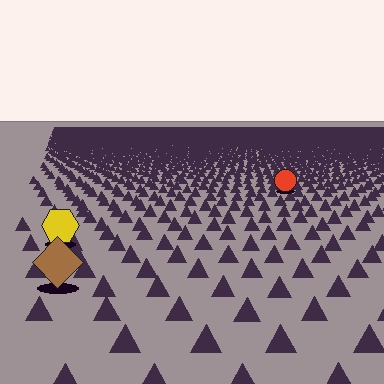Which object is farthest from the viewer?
The red circle is farthest from the viewer. It appears smaller and the ground texture around it is denser.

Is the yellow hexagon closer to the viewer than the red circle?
Yes. The yellow hexagon is closer — you can tell from the texture gradient: the ground texture is coarser near it.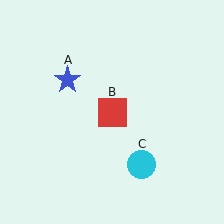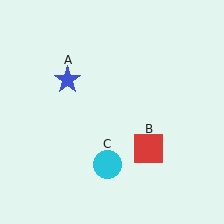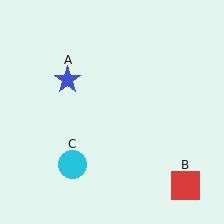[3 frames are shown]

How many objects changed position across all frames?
2 objects changed position: red square (object B), cyan circle (object C).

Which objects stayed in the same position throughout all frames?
Blue star (object A) remained stationary.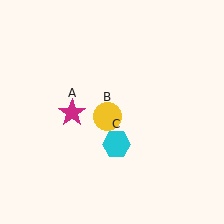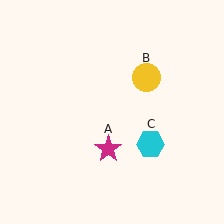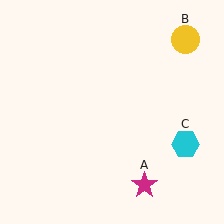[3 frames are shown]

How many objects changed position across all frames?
3 objects changed position: magenta star (object A), yellow circle (object B), cyan hexagon (object C).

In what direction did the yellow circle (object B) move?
The yellow circle (object B) moved up and to the right.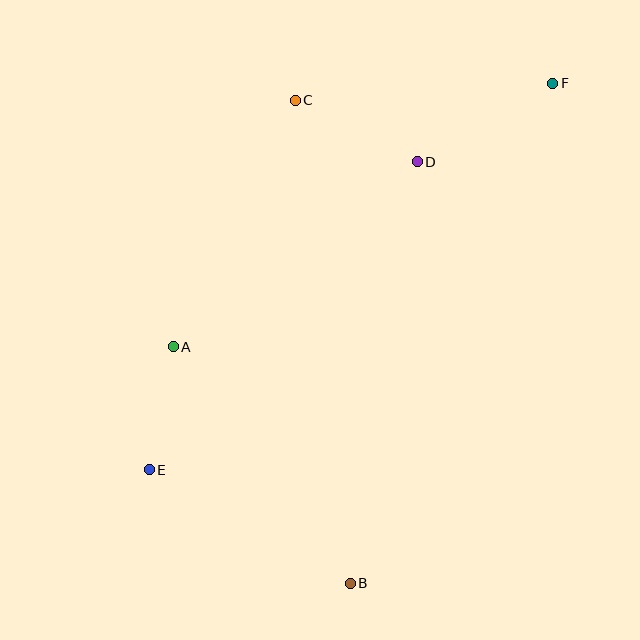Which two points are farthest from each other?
Points E and F are farthest from each other.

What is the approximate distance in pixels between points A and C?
The distance between A and C is approximately 275 pixels.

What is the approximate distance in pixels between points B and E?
The distance between B and E is approximately 231 pixels.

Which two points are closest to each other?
Points A and E are closest to each other.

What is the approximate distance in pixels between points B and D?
The distance between B and D is approximately 426 pixels.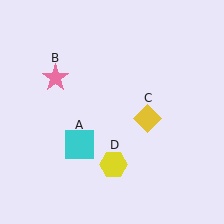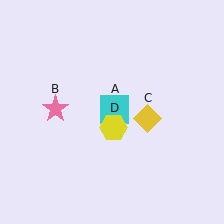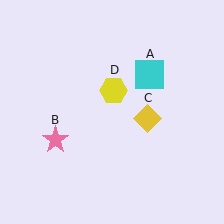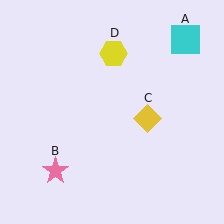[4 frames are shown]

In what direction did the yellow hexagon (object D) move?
The yellow hexagon (object D) moved up.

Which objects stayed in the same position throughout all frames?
Yellow diamond (object C) remained stationary.